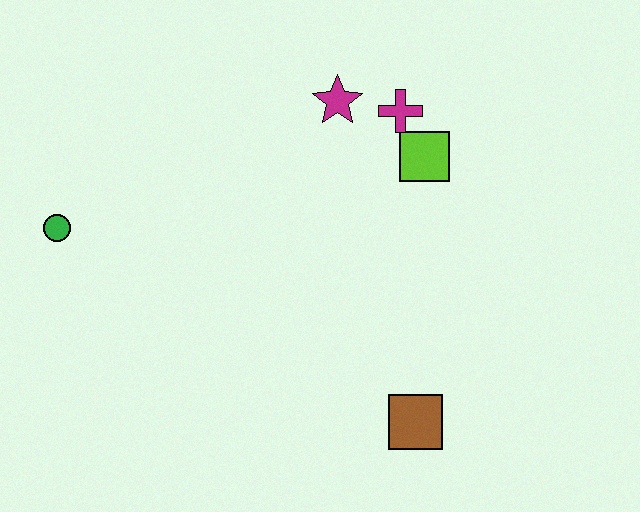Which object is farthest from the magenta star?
The brown square is farthest from the magenta star.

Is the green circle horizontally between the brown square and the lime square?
No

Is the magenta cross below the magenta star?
Yes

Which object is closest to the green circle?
The magenta star is closest to the green circle.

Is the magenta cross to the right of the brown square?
No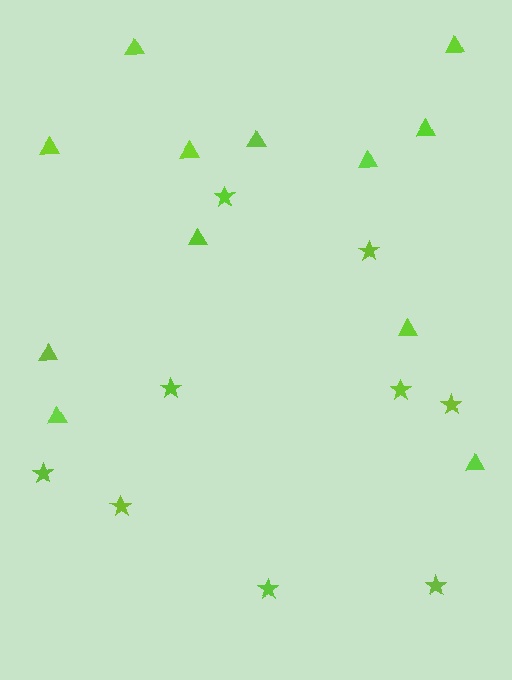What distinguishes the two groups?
There are 2 groups: one group of stars (9) and one group of triangles (12).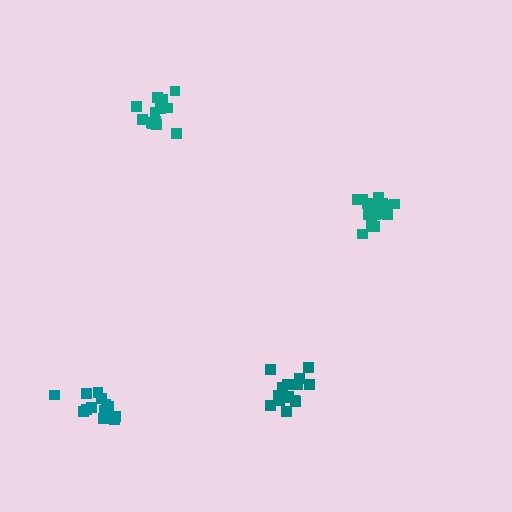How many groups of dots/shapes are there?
There are 4 groups.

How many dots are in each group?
Group 1: 14 dots, Group 2: 14 dots, Group 3: 16 dots, Group 4: 18 dots (62 total).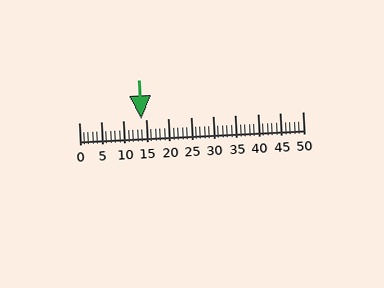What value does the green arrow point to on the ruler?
The green arrow points to approximately 14.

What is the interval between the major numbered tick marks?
The major tick marks are spaced 5 units apart.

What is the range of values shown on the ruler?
The ruler shows values from 0 to 50.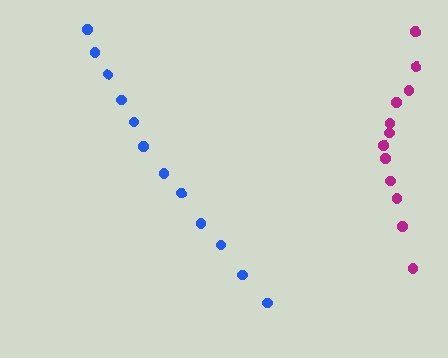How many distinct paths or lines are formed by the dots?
There are 2 distinct paths.